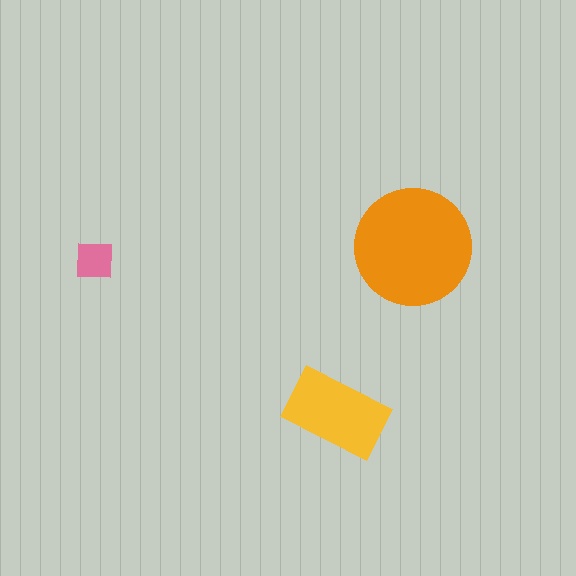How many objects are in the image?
There are 3 objects in the image.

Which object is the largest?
The orange circle.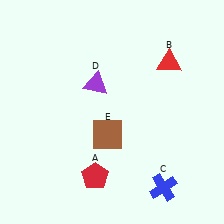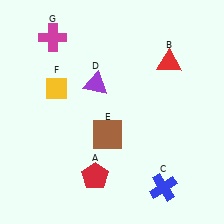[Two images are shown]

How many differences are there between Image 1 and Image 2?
There are 2 differences between the two images.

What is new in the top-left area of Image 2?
A magenta cross (G) was added in the top-left area of Image 2.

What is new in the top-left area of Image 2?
A yellow diamond (F) was added in the top-left area of Image 2.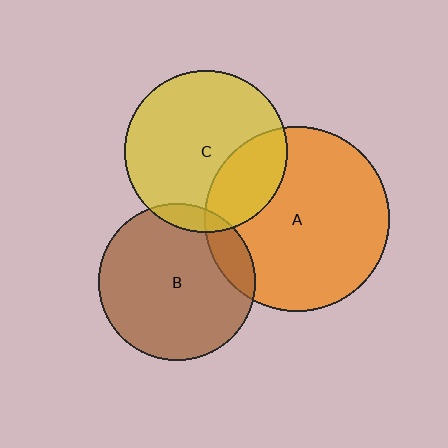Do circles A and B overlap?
Yes.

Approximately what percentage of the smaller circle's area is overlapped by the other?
Approximately 15%.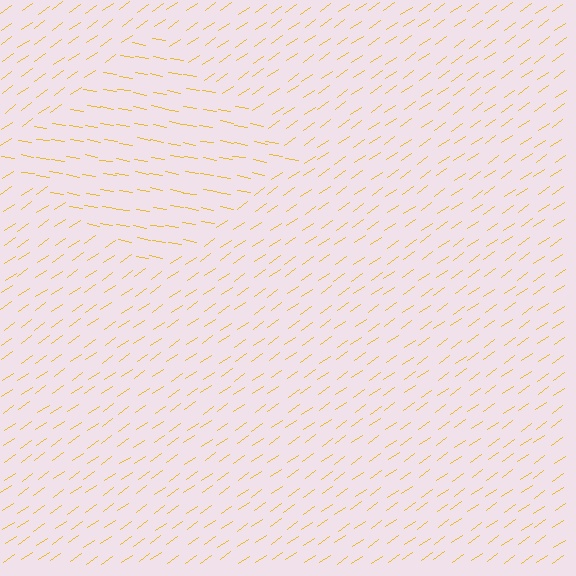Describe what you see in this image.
The image is filled with small yellow line segments. A diamond region in the image has lines oriented differently from the surrounding lines, creating a visible texture boundary.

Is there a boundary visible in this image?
Yes, there is a texture boundary formed by a change in line orientation.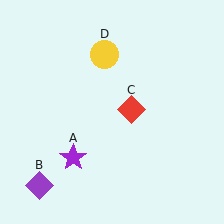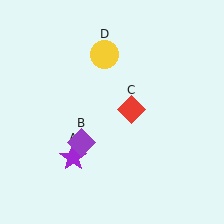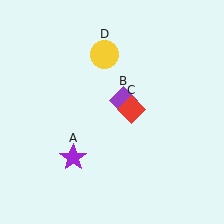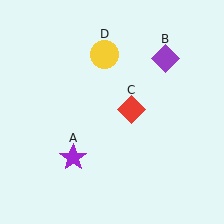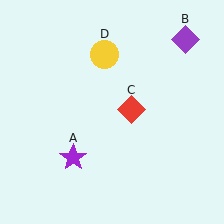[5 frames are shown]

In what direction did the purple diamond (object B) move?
The purple diamond (object B) moved up and to the right.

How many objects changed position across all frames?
1 object changed position: purple diamond (object B).